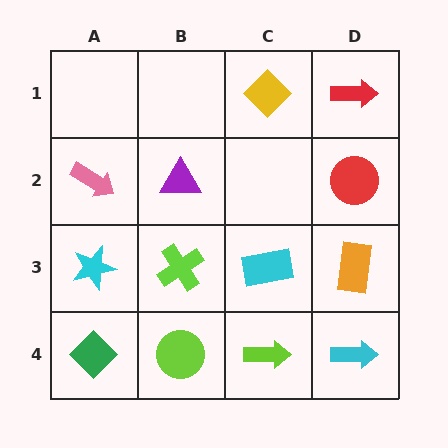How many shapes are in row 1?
2 shapes.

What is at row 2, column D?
A red circle.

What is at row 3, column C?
A cyan rectangle.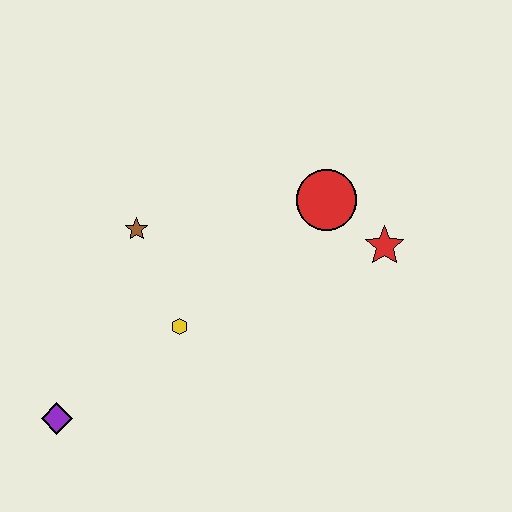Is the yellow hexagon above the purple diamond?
Yes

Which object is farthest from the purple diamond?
The red star is farthest from the purple diamond.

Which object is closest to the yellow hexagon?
The brown star is closest to the yellow hexagon.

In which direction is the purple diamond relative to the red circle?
The purple diamond is to the left of the red circle.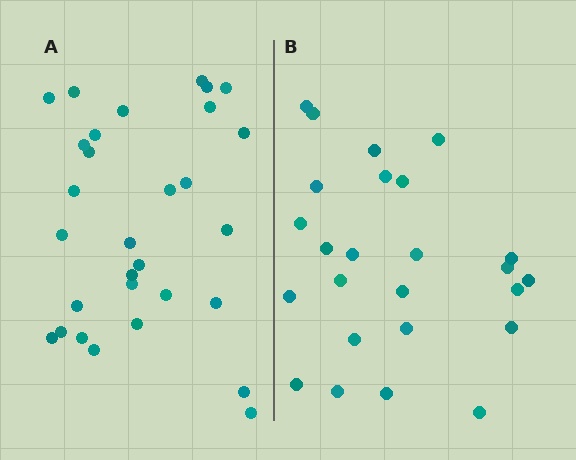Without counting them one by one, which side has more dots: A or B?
Region A (the left region) has more dots.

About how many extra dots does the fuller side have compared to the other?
Region A has about 5 more dots than region B.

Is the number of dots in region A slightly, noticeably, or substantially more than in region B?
Region A has only slightly more — the two regions are fairly close. The ratio is roughly 1.2 to 1.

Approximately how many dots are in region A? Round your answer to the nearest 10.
About 30 dots.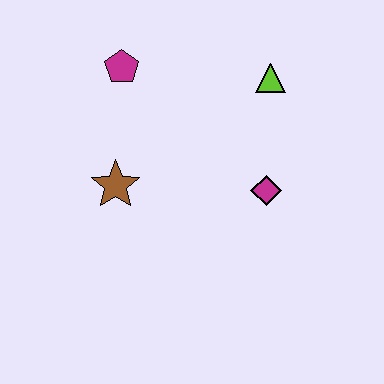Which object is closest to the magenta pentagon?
The brown star is closest to the magenta pentagon.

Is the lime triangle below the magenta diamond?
No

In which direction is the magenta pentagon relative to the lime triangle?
The magenta pentagon is to the left of the lime triangle.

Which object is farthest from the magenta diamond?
The magenta pentagon is farthest from the magenta diamond.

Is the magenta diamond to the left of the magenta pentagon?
No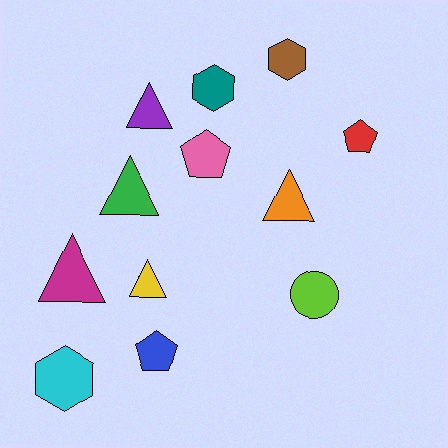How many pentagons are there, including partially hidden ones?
There are 3 pentagons.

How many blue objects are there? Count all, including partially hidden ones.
There is 1 blue object.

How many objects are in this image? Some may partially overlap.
There are 12 objects.